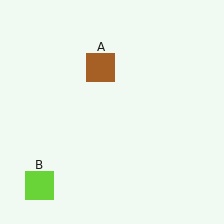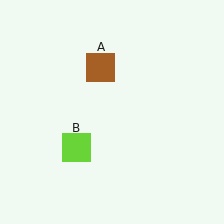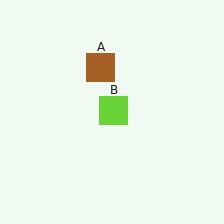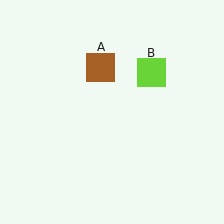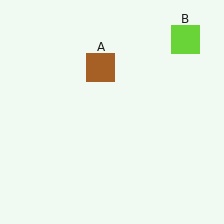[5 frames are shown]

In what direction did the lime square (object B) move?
The lime square (object B) moved up and to the right.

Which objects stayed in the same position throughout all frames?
Brown square (object A) remained stationary.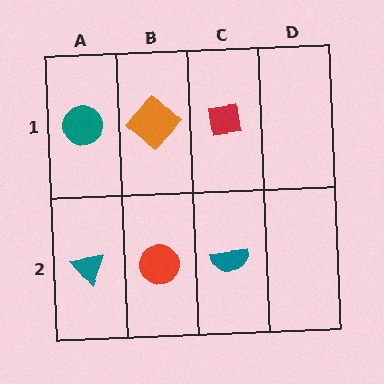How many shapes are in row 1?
3 shapes.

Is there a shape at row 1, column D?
No, that cell is empty.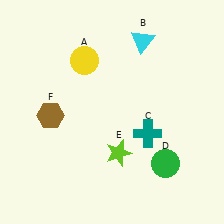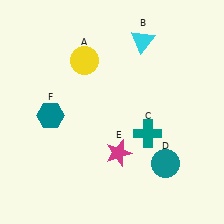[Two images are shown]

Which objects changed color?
D changed from green to teal. E changed from lime to magenta. F changed from brown to teal.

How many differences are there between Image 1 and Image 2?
There are 3 differences between the two images.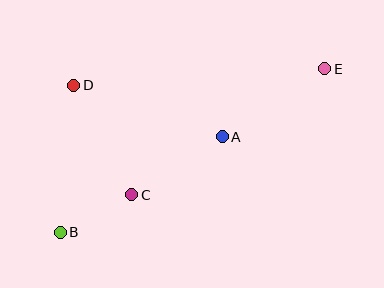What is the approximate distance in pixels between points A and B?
The distance between A and B is approximately 188 pixels.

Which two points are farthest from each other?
Points B and E are farthest from each other.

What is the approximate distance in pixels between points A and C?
The distance between A and C is approximately 108 pixels.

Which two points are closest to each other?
Points B and C are closest to each other.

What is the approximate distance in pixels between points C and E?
The distance between C and E is approximately 231 pixels.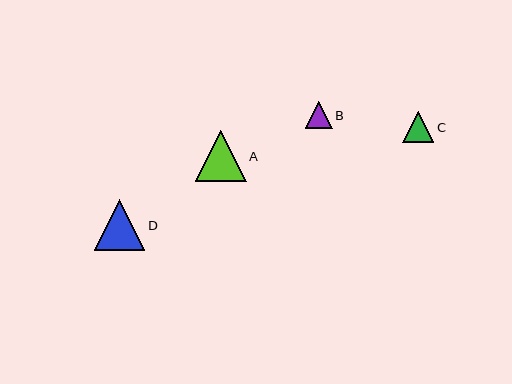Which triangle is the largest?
Triangle A is the largest with a size of approximately 51 pixels.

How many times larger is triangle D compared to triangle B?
Triangle D is approximately 1.9 times the size of triangle B.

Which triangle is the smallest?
Triangle B is the smallest with a size of approximately 27 pixels.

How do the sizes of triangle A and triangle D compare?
Triangle A and triangle D are approximately the same size.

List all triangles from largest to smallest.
From largest to smallest: A, D, C, B.